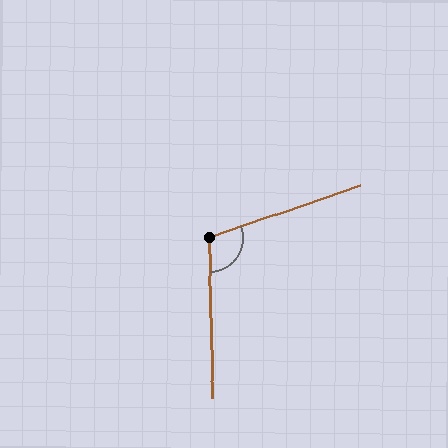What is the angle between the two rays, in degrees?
Approximately 108 degrees.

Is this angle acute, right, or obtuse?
It is obtuse.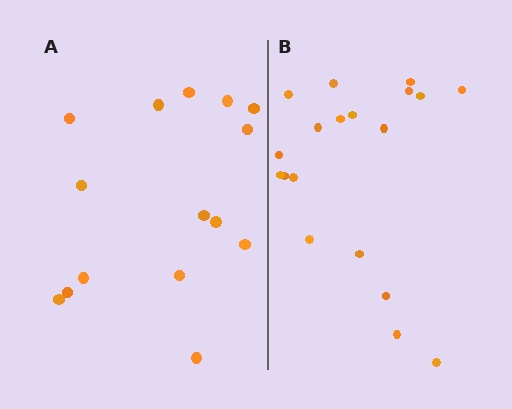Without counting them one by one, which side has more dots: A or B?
Region B (the right region) has more dots.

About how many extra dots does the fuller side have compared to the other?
Region B has about 4 more dots than region A.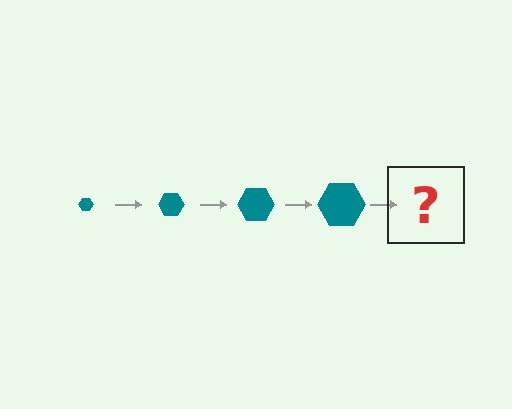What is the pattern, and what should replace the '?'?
The pattern is that the hexagon gets progressively larger each step. The '?' should be a teal hexagon, larger than the previous one.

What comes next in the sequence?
The next element should be a teal hexagon, larger than the previous one.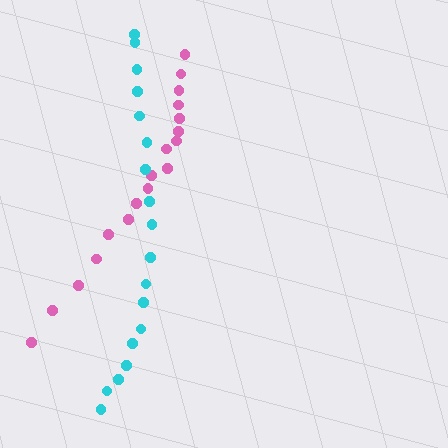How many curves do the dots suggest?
There are 2 distinct paths.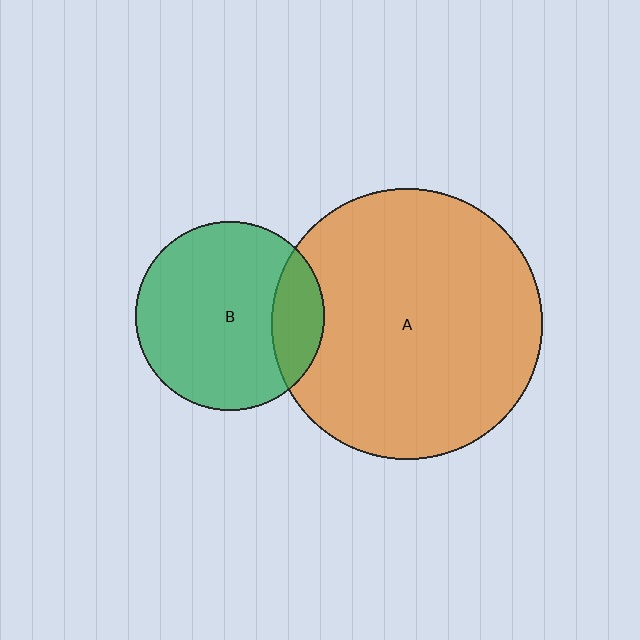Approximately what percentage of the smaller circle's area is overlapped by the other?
Approximately 20%.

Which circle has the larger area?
Circle A (orange).